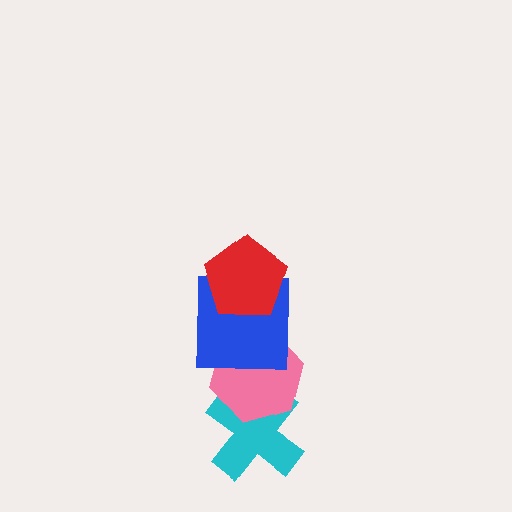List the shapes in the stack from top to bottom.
From top to bottom: the red pentagon, the blue square, the pink hexagon, the cyan cross.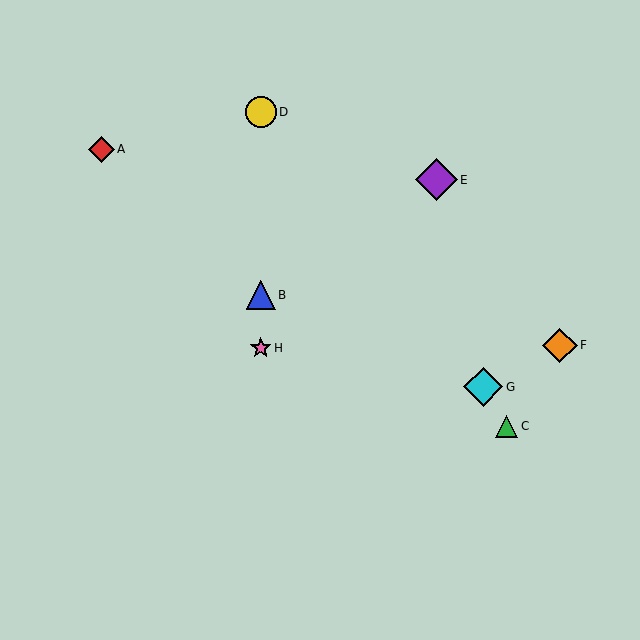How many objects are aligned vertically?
3 objects (B, D, H) are aligned vertically.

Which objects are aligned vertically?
Objects B, D, H are aligned vertically.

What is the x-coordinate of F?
Object F is at x≈560.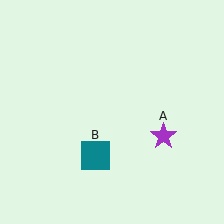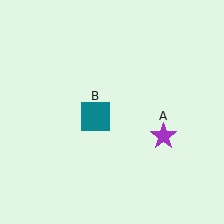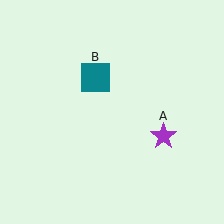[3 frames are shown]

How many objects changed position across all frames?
1 object changed position: teal square (object B).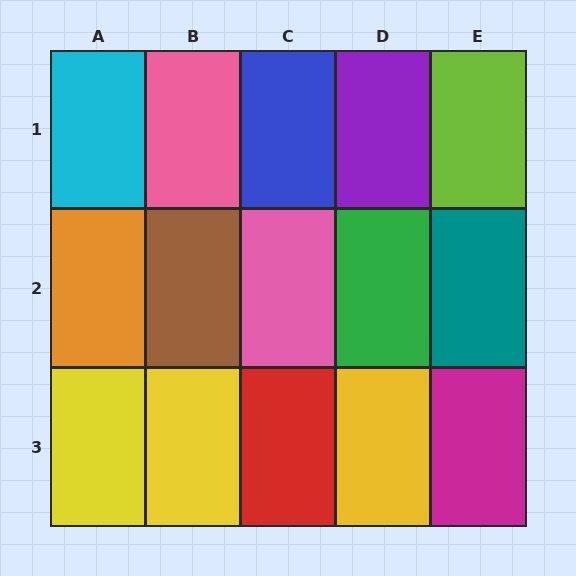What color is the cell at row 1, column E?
Lime.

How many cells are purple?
1 cell is purple.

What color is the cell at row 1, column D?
Purple.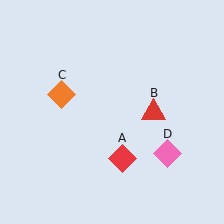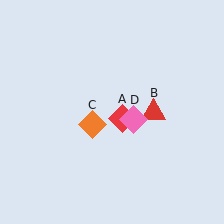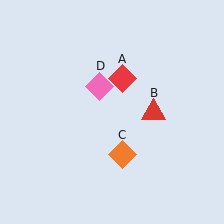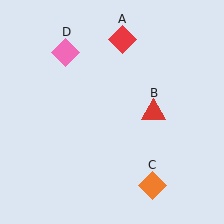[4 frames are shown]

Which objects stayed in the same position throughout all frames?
Red triangle (object B) remained stationary.